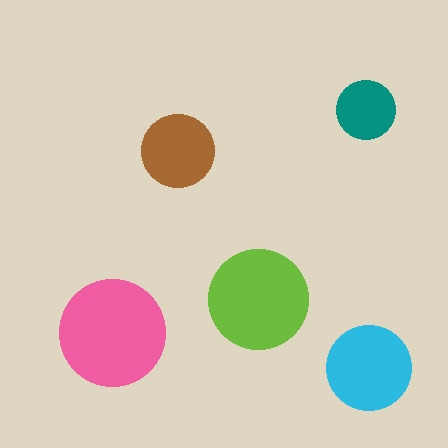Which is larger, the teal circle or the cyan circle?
The cyan one.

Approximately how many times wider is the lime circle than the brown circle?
About 1.5 times wider.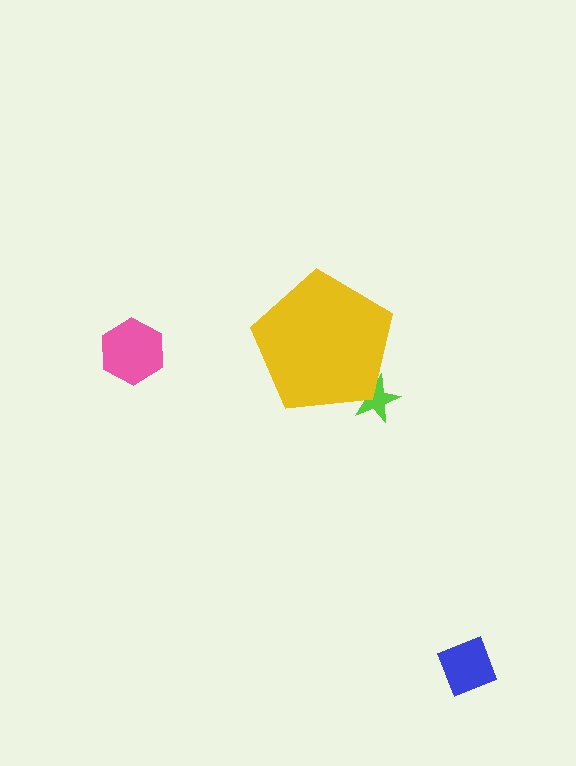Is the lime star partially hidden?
Yes, the lime star is partially hidden behind the yellow pentagon.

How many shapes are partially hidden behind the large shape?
1 shape is partially hidden.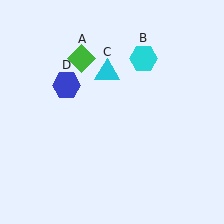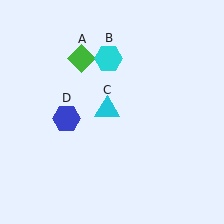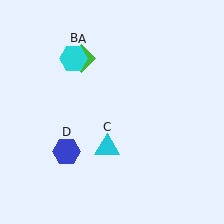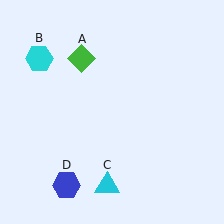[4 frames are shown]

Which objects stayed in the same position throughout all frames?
Green diamond (object A) remained stationary.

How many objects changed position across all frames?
3 objects changed position: cyan hexagon (object B), cyan triangle (object C), blue hexagon (object D).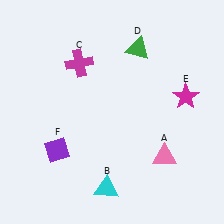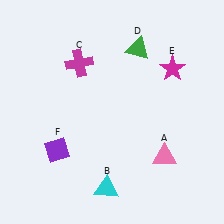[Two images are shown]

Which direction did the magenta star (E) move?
The magenta star (E) moved up.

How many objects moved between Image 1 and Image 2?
1 object moved between the two images.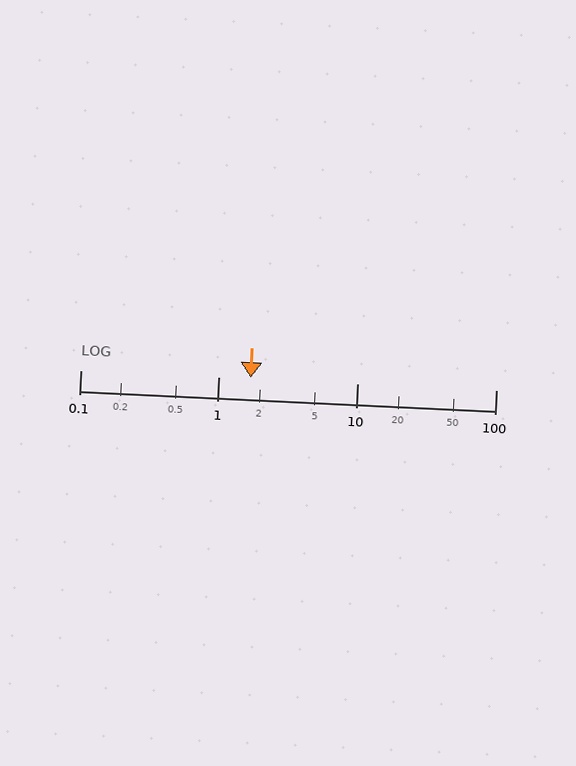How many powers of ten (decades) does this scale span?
The scale spans 3 decades, from 0.1 to 100.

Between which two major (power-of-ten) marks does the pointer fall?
The pointer is between 1 and 10.